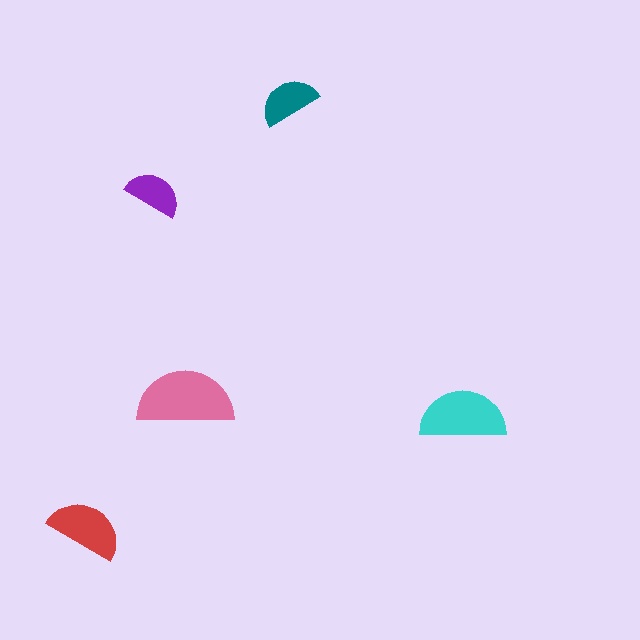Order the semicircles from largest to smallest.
the pink one, the cyan one, the red one, the teal one, the purple one.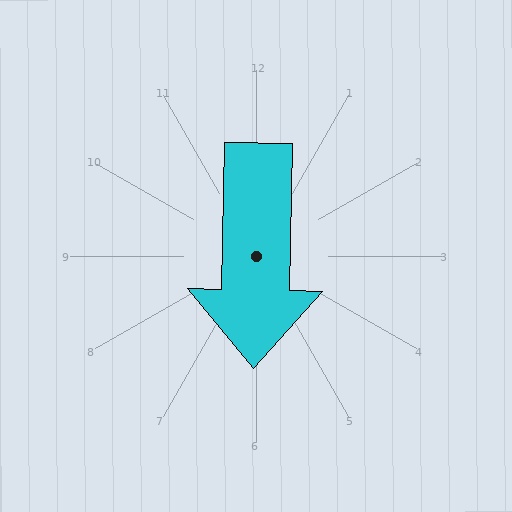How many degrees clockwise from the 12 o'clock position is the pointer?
Approximately 181 degrees.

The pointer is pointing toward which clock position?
Roughly 6 o'clock.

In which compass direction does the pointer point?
South.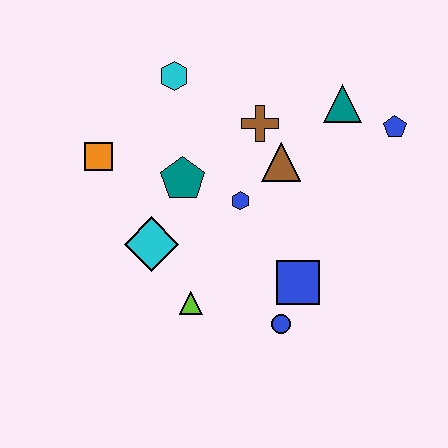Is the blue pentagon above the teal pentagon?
Yes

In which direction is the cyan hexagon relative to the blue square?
The cyan hexagon is above the blue square.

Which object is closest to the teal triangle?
The blue pentagon is closest to the teal triangle.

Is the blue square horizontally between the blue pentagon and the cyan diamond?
Yes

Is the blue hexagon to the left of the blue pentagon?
Yes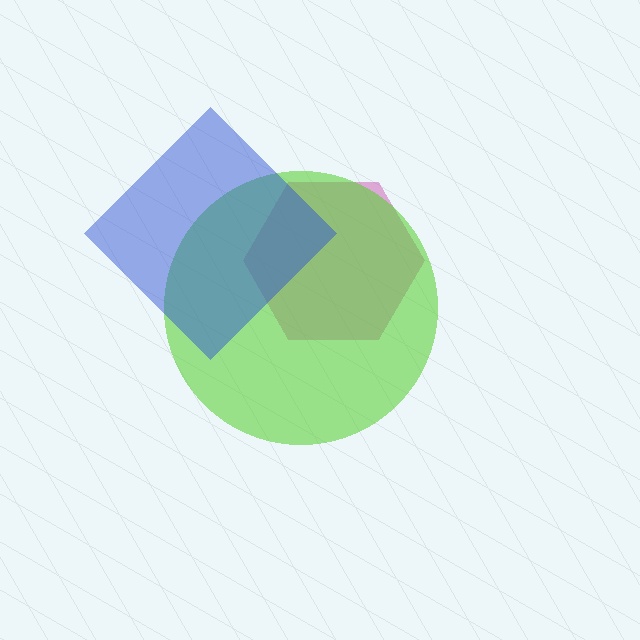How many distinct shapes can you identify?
There are 3 distinct shapes: a magenta hexagon, a lime circle, a blue diamond.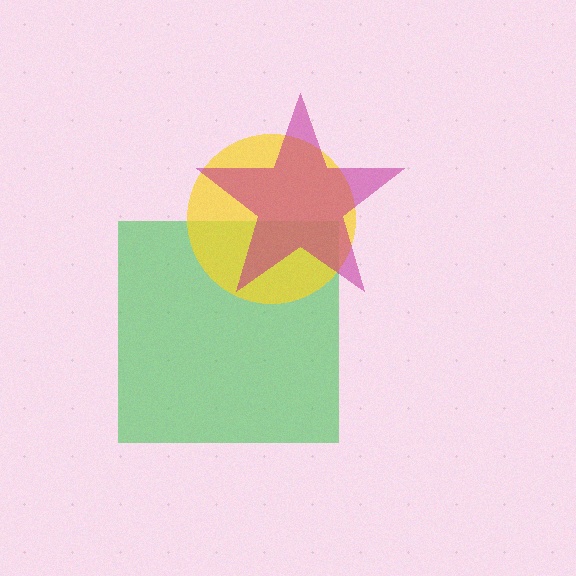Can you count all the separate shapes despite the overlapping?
Yes, there are 3 separate shapes.